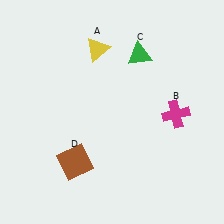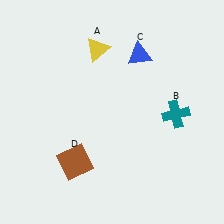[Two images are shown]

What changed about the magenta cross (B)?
In Image 1, B is magenta. In Image 2, it changed to teal.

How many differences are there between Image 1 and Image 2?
There are 2 differences between the two images.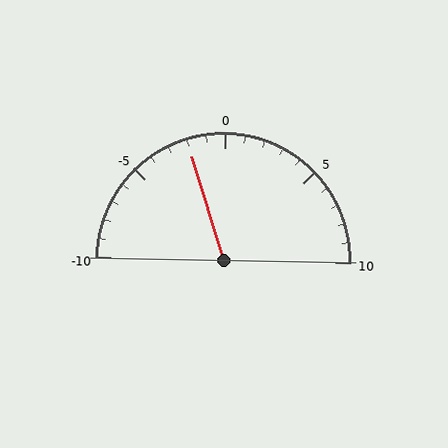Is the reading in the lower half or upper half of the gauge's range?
The reading is in the lower half of the range (-10 to 10).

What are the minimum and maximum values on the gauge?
The gauge ranges from -10 to 10.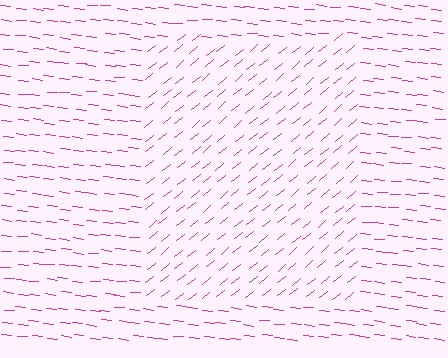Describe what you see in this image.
The image is filled with small magenta line segments. A rectangle region in the image has lines oriented differently from the surrounding lines, creating a visible texture boundary.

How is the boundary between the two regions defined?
The boundary is defined purely by a change in line orientation (approximately 45 degrees difference). All lines are the same color and thickness.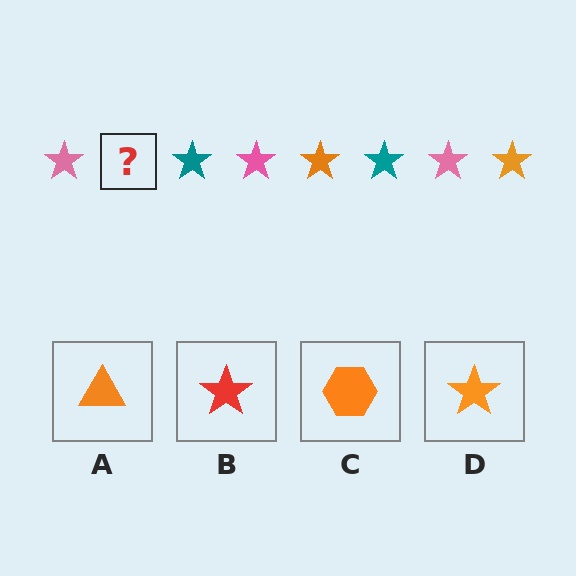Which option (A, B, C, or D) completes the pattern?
D.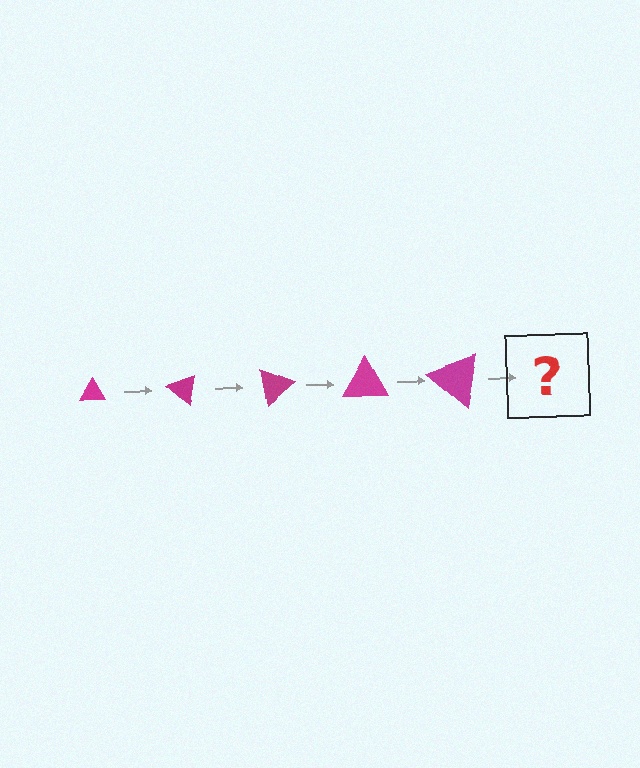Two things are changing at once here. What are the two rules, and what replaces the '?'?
The two rules are that the triangle grows larger each step and it rotates 40 degrees each step. The '?' should be a triangle, larger than the previous one and rotated 200 degrees from the start.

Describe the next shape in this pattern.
It should be a triangle, larger than the previous one and rotated 200 degrees from the start.